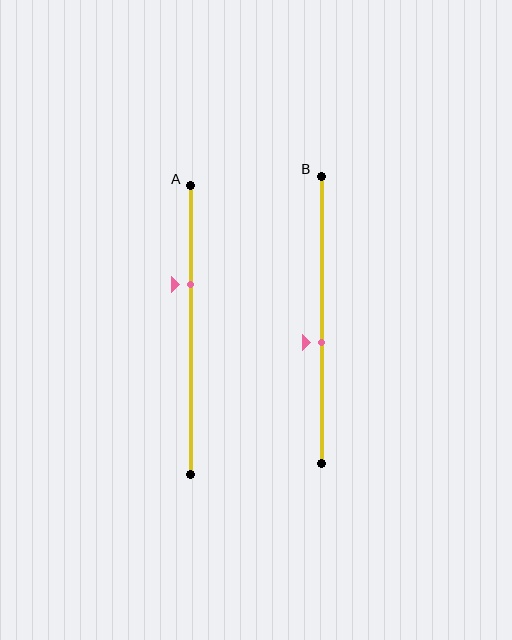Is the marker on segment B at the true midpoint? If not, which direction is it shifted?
No, the marker on segment B is shifted downward by about 8% of the segment length.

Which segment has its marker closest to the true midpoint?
Segment B has its marker closest to the true midpoint.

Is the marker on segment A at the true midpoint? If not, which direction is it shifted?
No, the marker on segment A is shifted upward by about 16% of the segment length.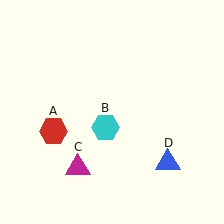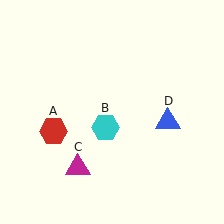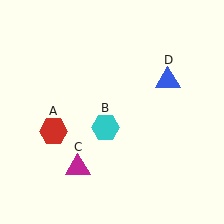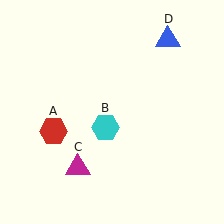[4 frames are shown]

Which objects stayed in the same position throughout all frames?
Red hexagon (object A) and cyan hexagon (object B) and magenta triangle (object C) remained stationary.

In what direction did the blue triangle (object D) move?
The blue triangle (object D) moved up.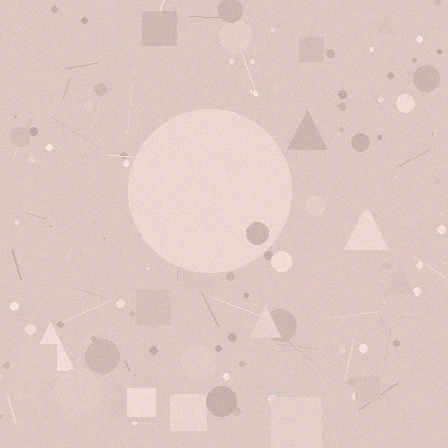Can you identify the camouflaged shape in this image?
The camouflaged shape is a circle.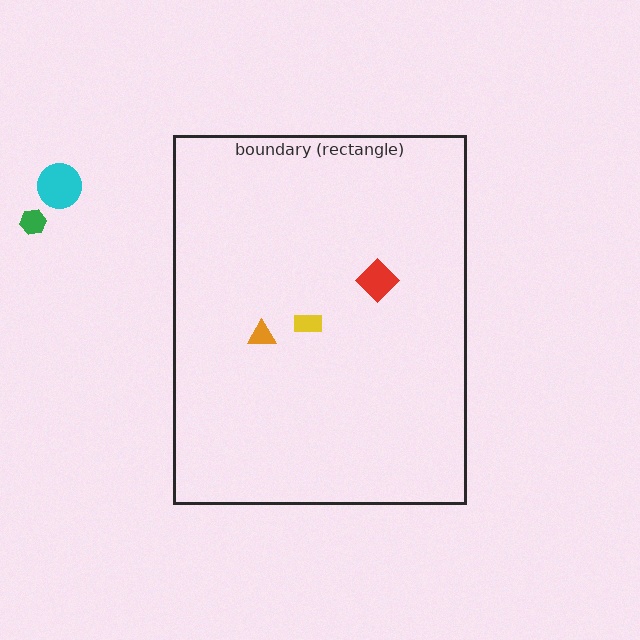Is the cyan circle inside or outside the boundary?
Outside.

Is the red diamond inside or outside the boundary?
Inside.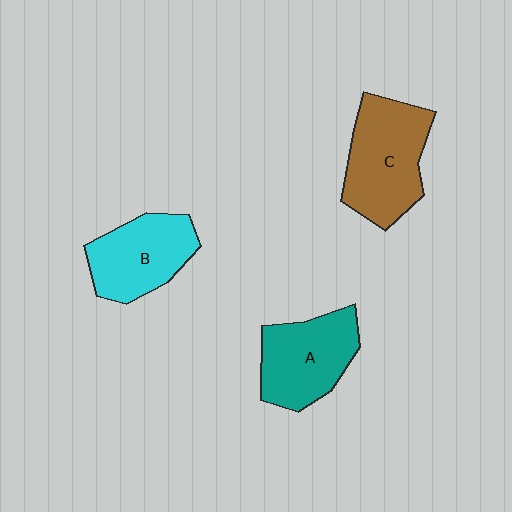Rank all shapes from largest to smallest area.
From largest to smallest: C (brown), A (teal), B (cyan).